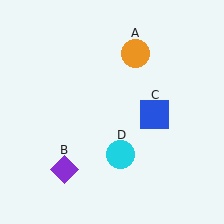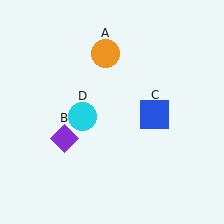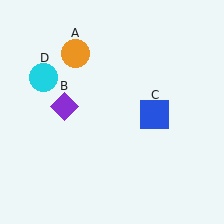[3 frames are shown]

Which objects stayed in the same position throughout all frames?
Blue square (object C) remained stationary.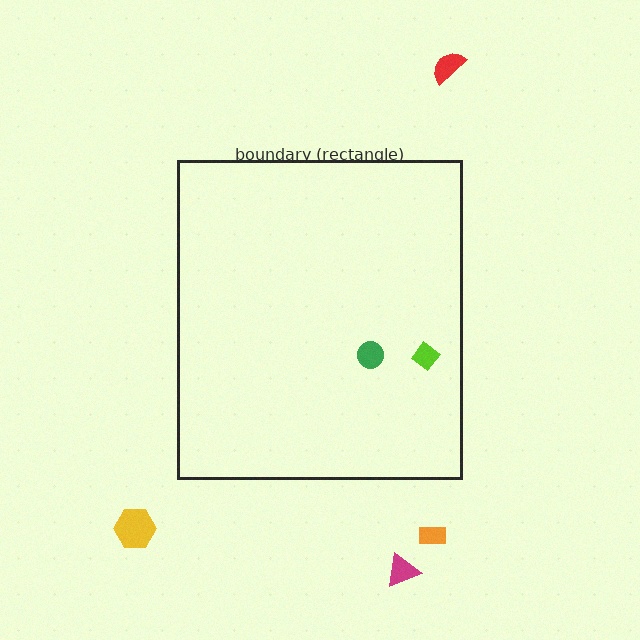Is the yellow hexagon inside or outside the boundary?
Outside.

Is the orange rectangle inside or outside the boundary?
Outside.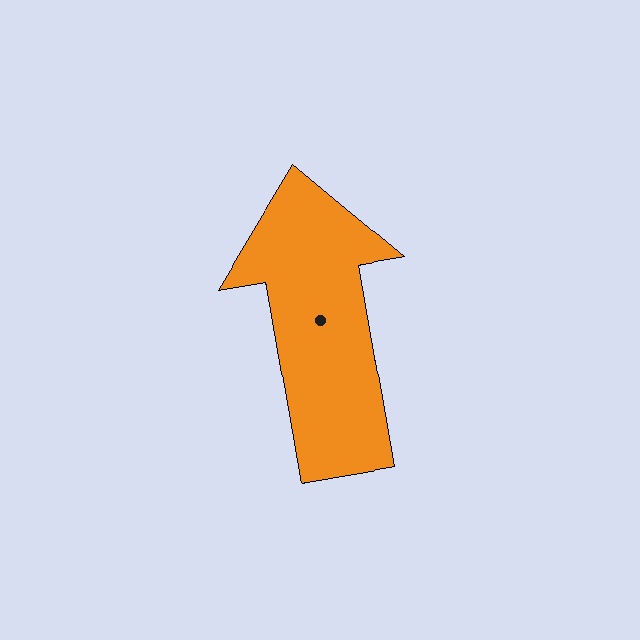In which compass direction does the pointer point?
North.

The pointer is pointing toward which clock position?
Roughly 12 o'clock.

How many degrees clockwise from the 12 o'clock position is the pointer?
Approximately 350 degrees.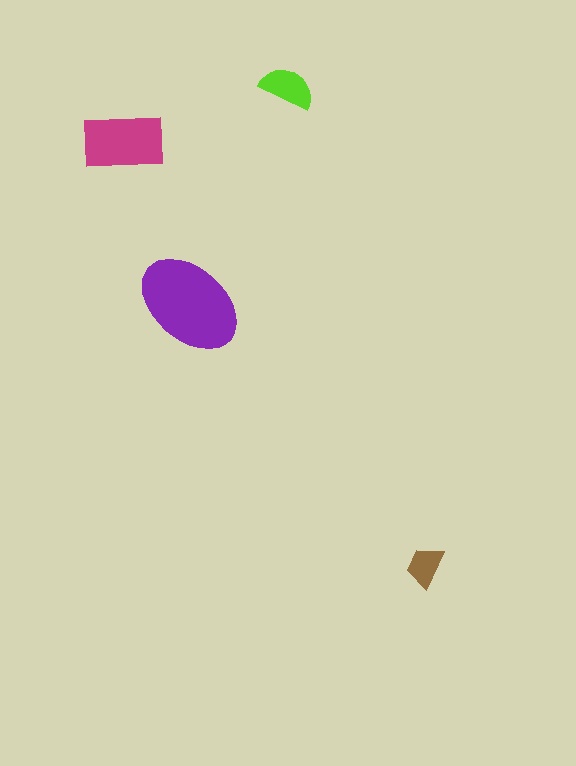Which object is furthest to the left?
The magenta rectangle is leftmost.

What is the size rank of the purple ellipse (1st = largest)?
1st.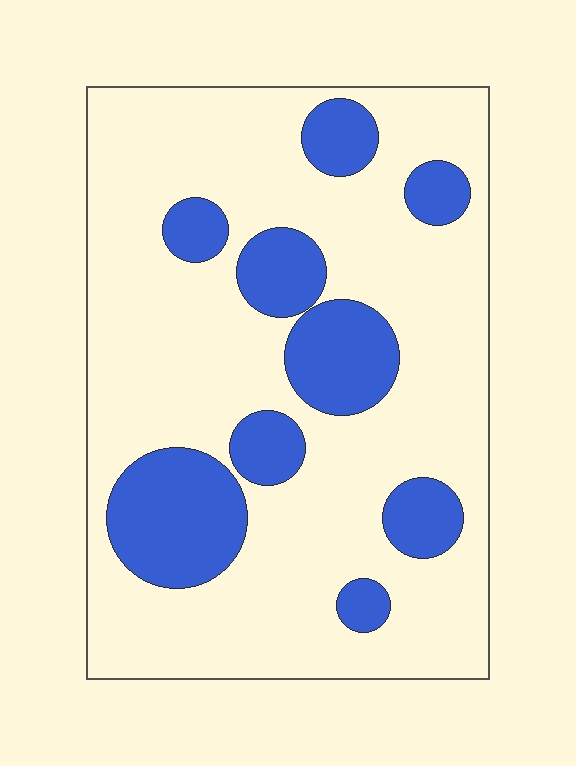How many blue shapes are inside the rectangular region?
9.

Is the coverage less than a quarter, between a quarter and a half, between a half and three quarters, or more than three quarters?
Less than a quarter.